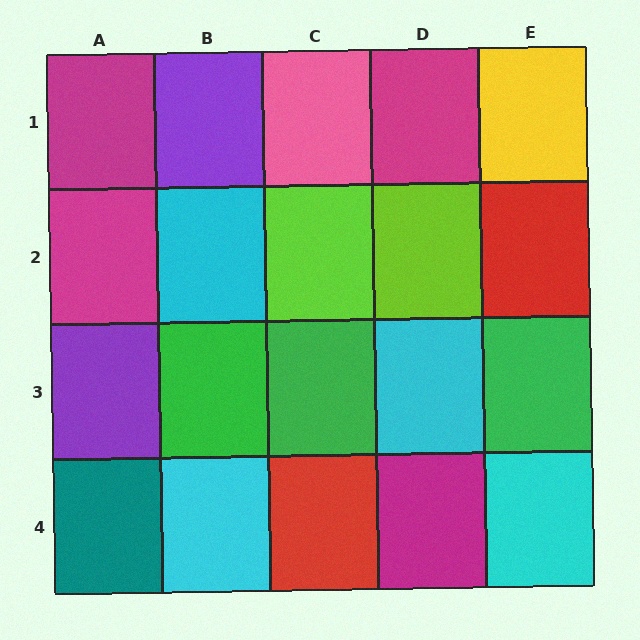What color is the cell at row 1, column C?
Pink.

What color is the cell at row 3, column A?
Purple.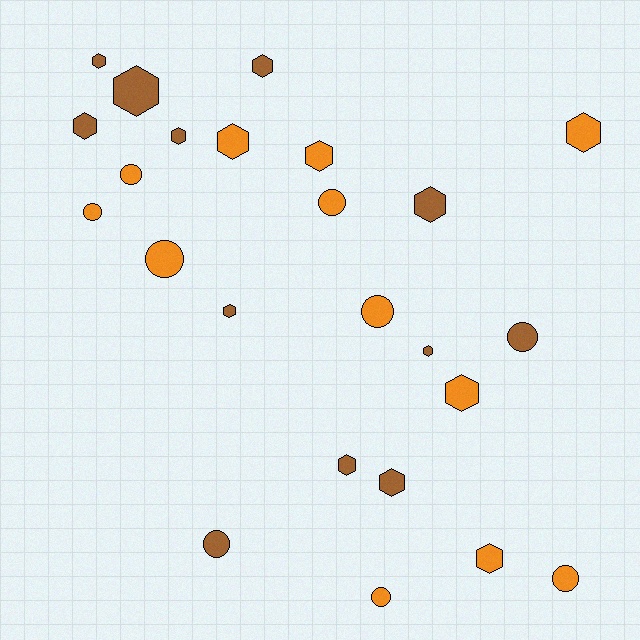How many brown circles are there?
There are 2 brown circles.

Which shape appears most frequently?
Hexagon, with 15 objects.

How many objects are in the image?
There are 24 objects.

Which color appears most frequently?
Orange, with 12 objects.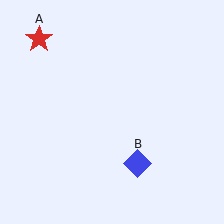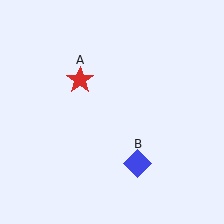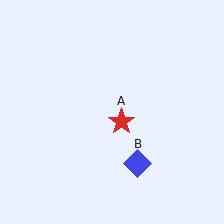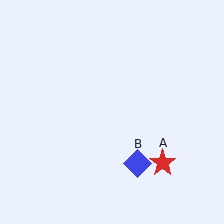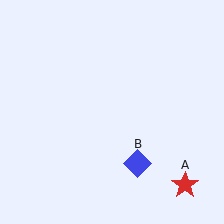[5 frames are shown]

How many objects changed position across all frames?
1 object changed position: red star (object A).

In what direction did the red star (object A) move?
The red star (object A) moved down and to the right.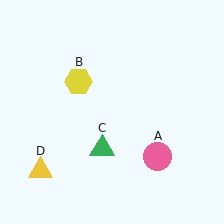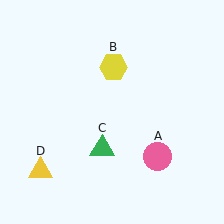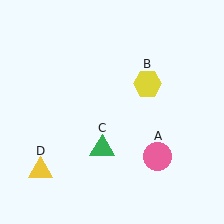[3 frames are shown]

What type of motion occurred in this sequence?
The yellow hexagon (object B) rotated clockwise around the center of the scene.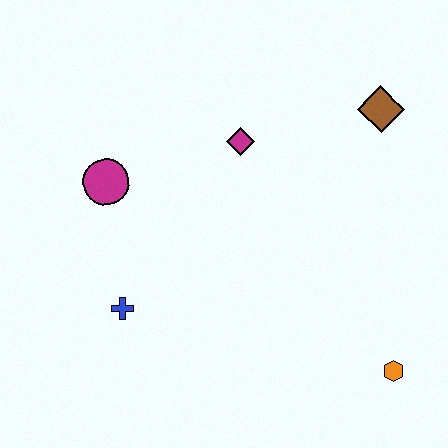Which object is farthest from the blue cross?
The brown diamond is farthest from the blue cross.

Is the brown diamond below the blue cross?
No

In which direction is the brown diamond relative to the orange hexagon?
The brown diamond is above the orange hexagon.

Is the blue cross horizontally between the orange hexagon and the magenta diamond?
No